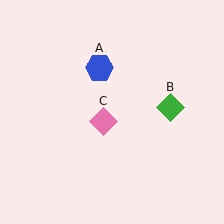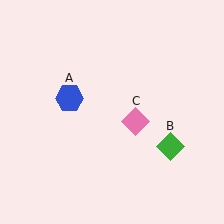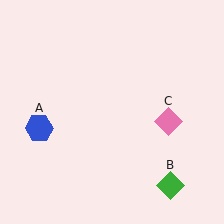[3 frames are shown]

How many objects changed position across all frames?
3 objects changed position: blue hexagon (object A), green diamond (object B), pink diamond (object C).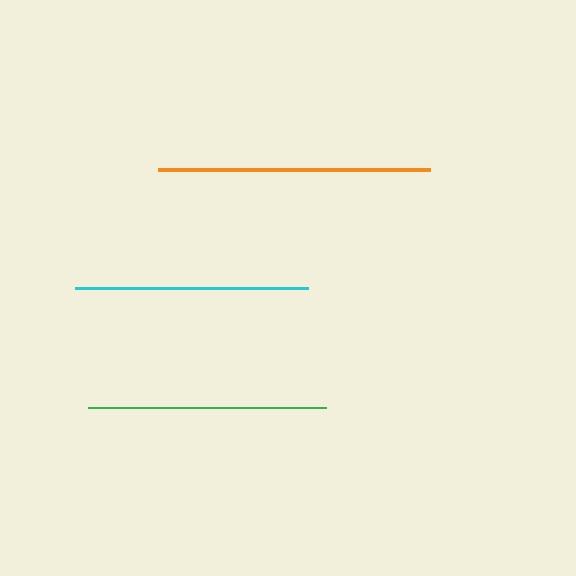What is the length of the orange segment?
The orange segment is approximately 272 pixels long.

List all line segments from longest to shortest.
From longest to shortest: orange, green, cyan.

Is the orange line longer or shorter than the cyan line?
The orange line is longer than the cyan line.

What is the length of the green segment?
The green segment is approximately 238 pixels long.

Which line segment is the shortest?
The cyan line is the shortest at approximately 233 pixels.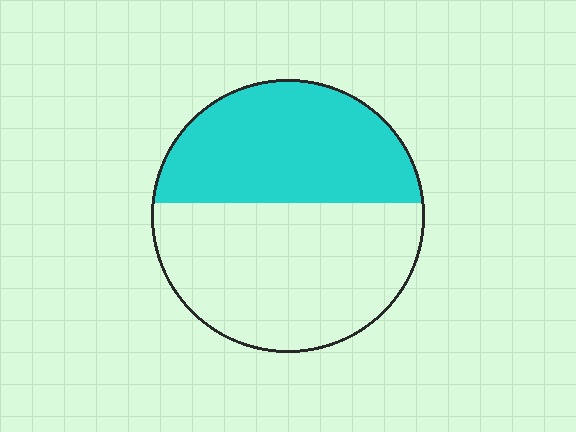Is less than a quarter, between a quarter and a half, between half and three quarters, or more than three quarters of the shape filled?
Between a quarter and a half.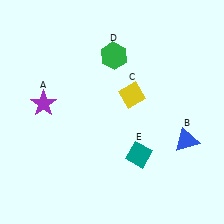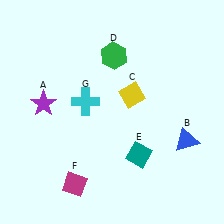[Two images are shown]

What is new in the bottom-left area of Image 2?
A magenta diamond (F) was added in the bottom-left area of Image 2.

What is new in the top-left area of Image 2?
A cyan cross (G) was added in the top-left area of Image 2.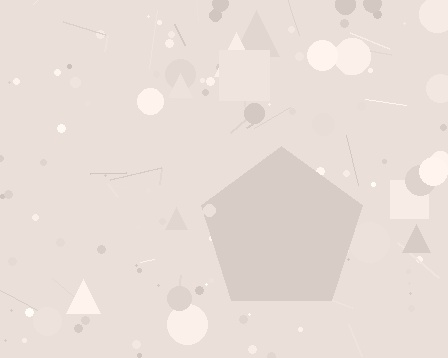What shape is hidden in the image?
A pentagon is hidden in the image.